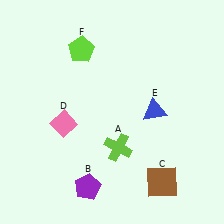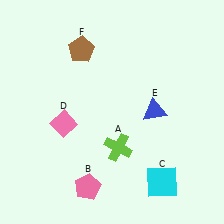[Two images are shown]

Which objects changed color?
B changed from purple to pink. C changed from brown to cyan. F changed from lime to brown.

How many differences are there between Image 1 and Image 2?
There are 3 differences between the two images.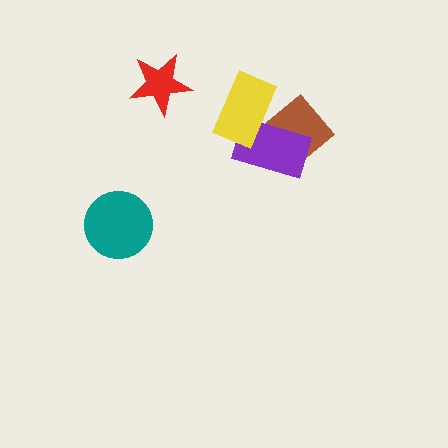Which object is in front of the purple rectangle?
The yellow rectangle is in front of the purple rectangle.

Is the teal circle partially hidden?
No, no other shape covers it.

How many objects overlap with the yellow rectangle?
1 object overlaps with the yellow rectangle.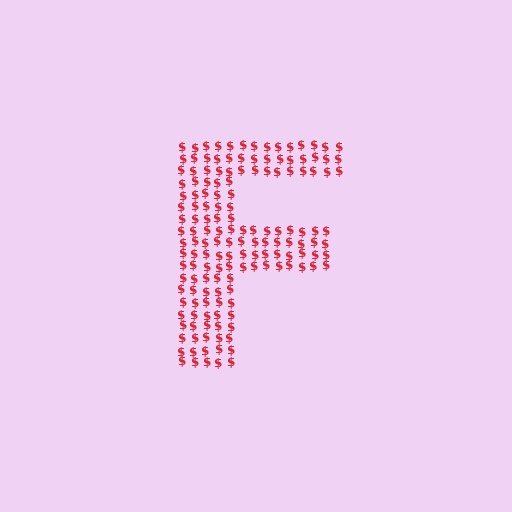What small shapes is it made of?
It is made of small dollar signs.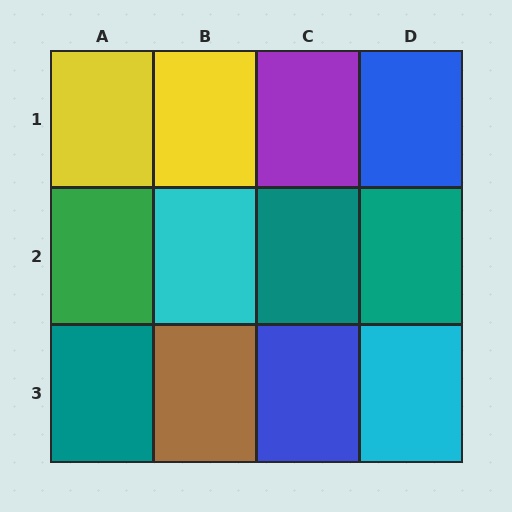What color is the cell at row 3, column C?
Blue.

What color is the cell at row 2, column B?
Cyan.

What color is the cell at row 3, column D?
Cyan.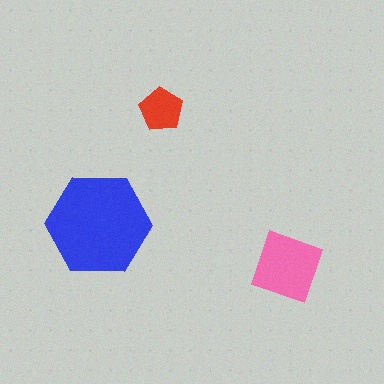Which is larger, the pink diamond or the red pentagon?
The pink diamond.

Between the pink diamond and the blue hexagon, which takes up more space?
The blue hexagon.